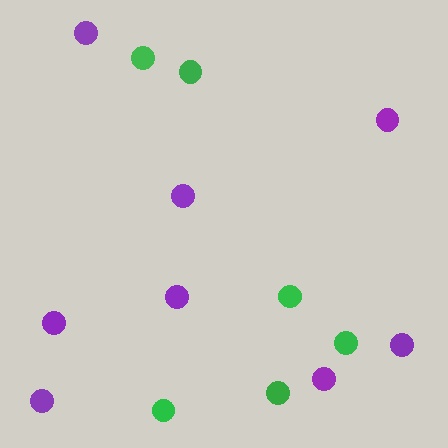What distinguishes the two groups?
There are 2 groups: one group of purple circles (8) and one group of green circles (6).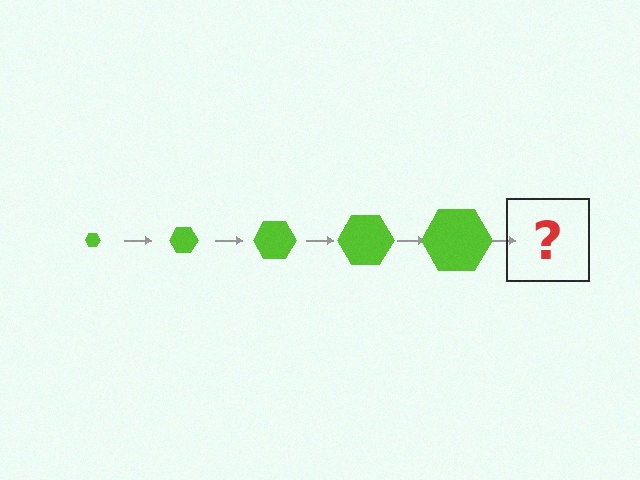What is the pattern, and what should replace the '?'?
The pattern is that the hexagon gets progressively larger each step. The '?' should be a lime hexagon, larger than the previous one.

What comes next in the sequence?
The next element should be a lime hexagon, larger than the previous one.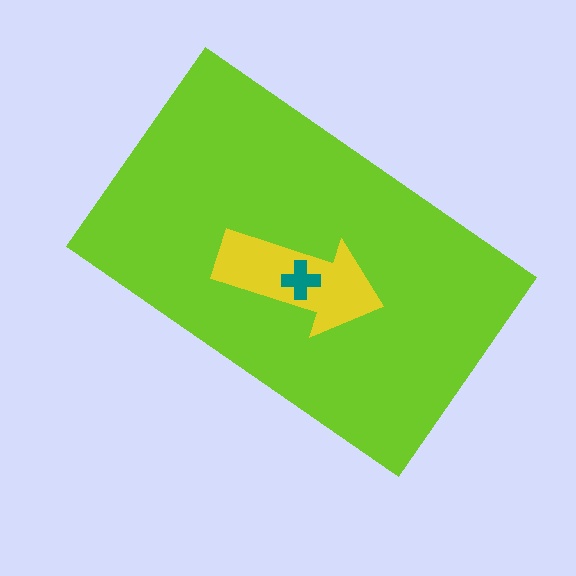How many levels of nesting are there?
3.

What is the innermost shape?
The teal cross.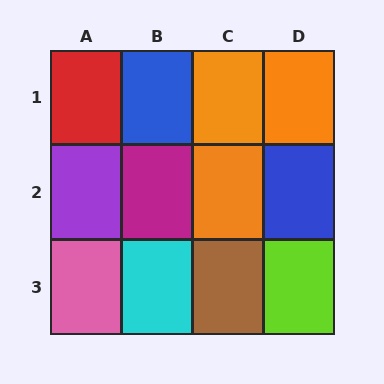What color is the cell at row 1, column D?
Orange.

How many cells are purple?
1 cell is purple.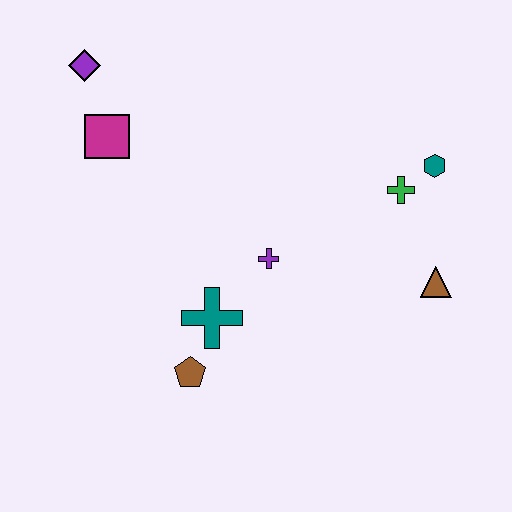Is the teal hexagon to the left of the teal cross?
No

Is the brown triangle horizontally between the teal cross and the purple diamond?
No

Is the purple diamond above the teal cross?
Yes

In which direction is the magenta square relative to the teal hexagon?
The magenta square is to the left of the teal hexagon.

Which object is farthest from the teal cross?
The purple diamond is farthest from the teal cross.